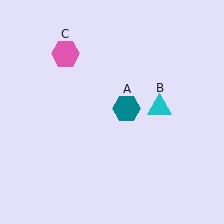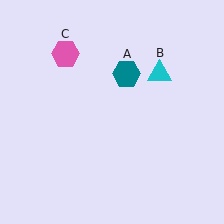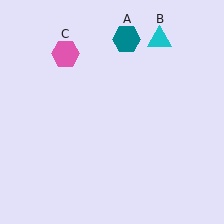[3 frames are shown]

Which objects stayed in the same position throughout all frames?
Pink hexagon (object C) remained stationary.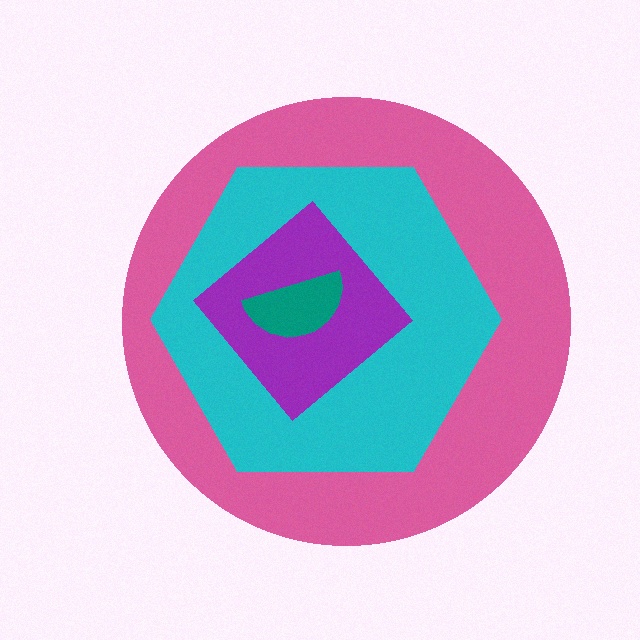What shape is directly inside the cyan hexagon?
The purple diamond.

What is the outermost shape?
The pink circle.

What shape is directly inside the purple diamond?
The teal semicircle.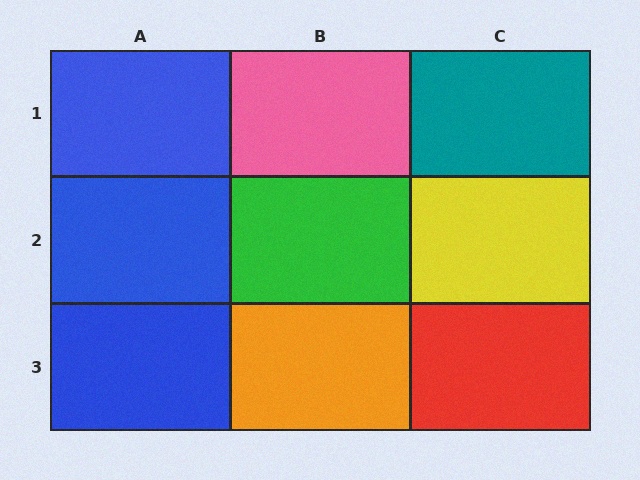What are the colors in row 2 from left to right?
Blue, green, yellow.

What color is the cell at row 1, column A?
Blue.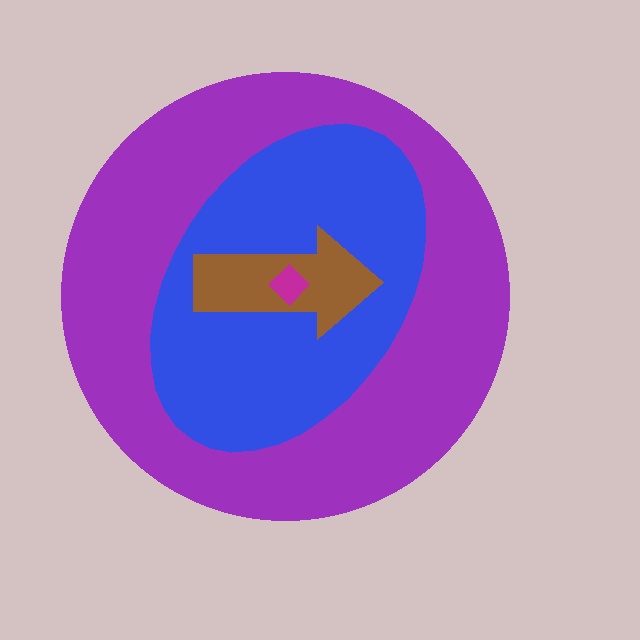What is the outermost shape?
The purple circle.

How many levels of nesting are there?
4.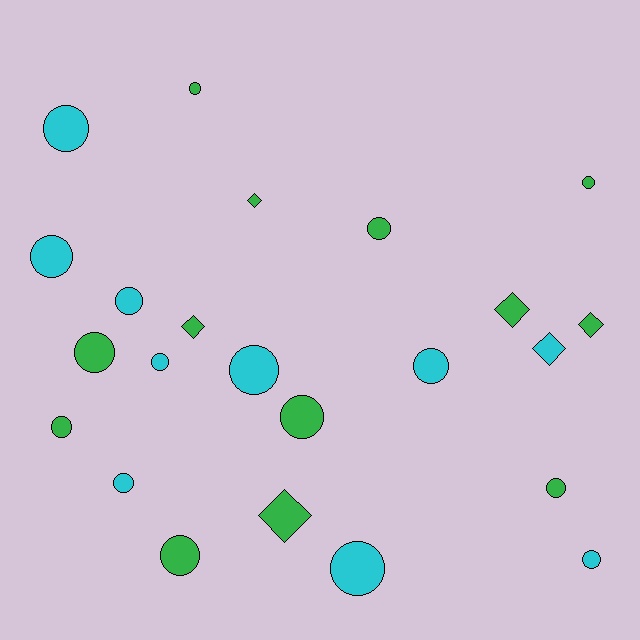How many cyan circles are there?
There are 9 cyan circles.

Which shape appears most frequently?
Circle, with 17 objects.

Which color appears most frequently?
Green, with 13 objects.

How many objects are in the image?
There are 23 objects.